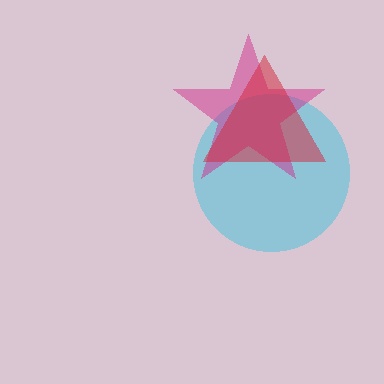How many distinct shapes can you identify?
There are 3 distinct shapes: a cyan circle, a magenta star, a red triangle.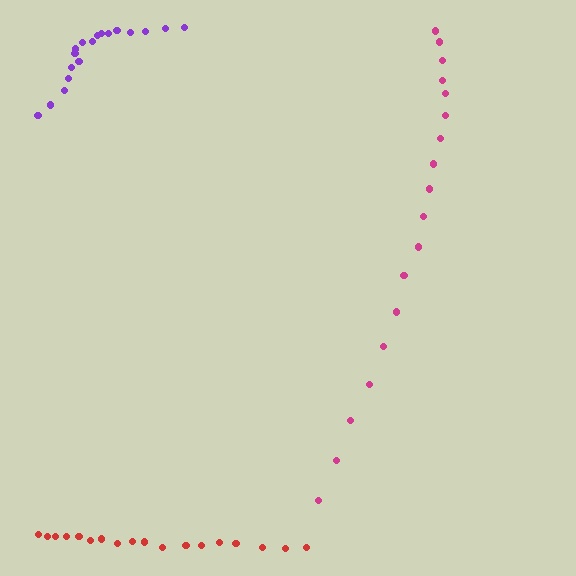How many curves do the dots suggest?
There are 3 distinct paths.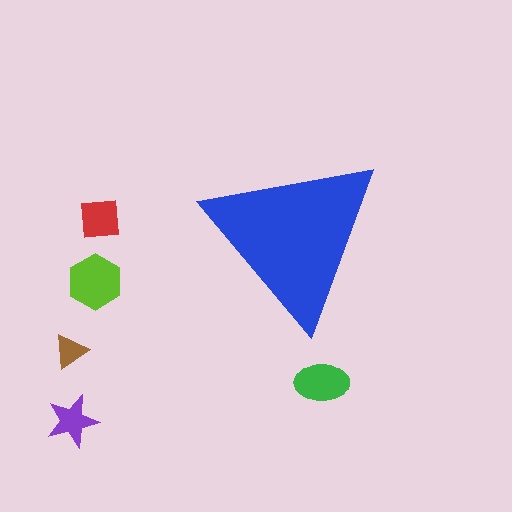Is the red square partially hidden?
No, the red square is fully visible.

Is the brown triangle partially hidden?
No, the brown triangle is fully visible.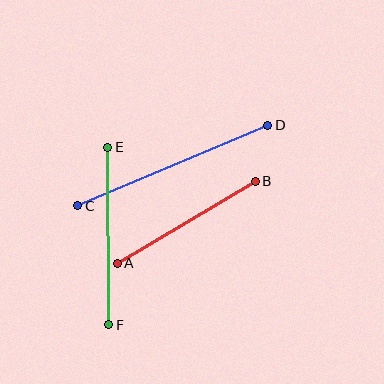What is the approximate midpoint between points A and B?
The midpoint is at approximately (186, 222) pixels.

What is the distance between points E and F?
The distance is approximately 177 pixels.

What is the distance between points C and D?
The distance is approximately 206 pixels.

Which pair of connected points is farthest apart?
Points C and D are farthest apart.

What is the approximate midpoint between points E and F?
The midpoint is at approximately (108, 236) pixels.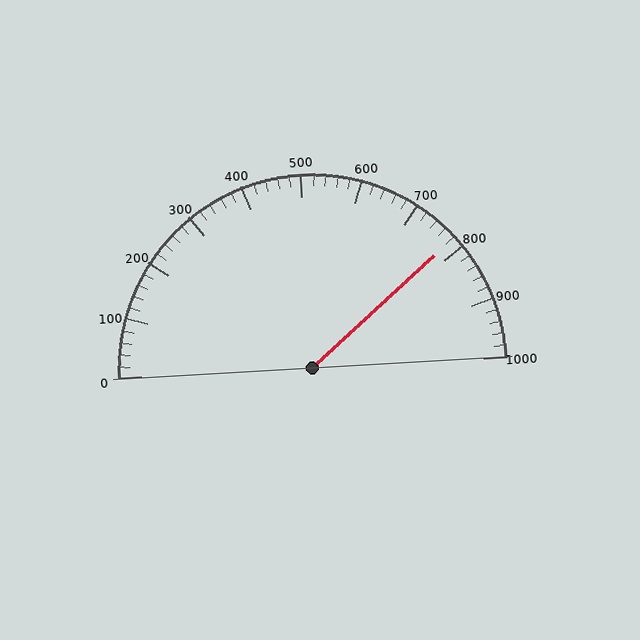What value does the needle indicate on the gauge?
The needle indicates approximately 780.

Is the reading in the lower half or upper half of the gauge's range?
The reading is in the upper half of the range (0 to 1000).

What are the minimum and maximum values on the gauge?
The gauge ranges from 0 to 1000.